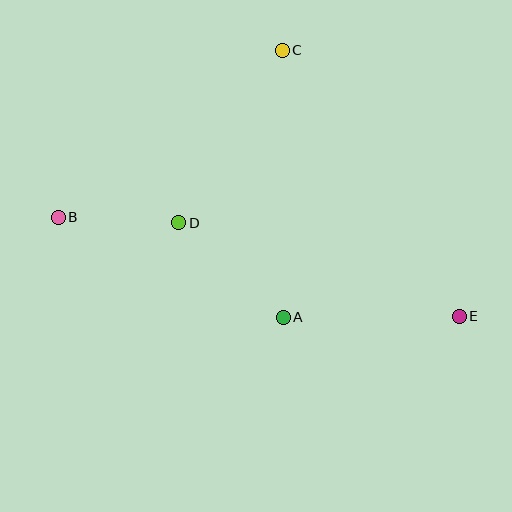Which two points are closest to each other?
Points B and D are closest to each other.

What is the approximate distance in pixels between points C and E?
The distance between C and E is approximately 319 pixels.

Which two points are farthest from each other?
Points B and E are farthest from each other.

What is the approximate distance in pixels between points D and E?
The distance between D and E is approximately 296 pixels.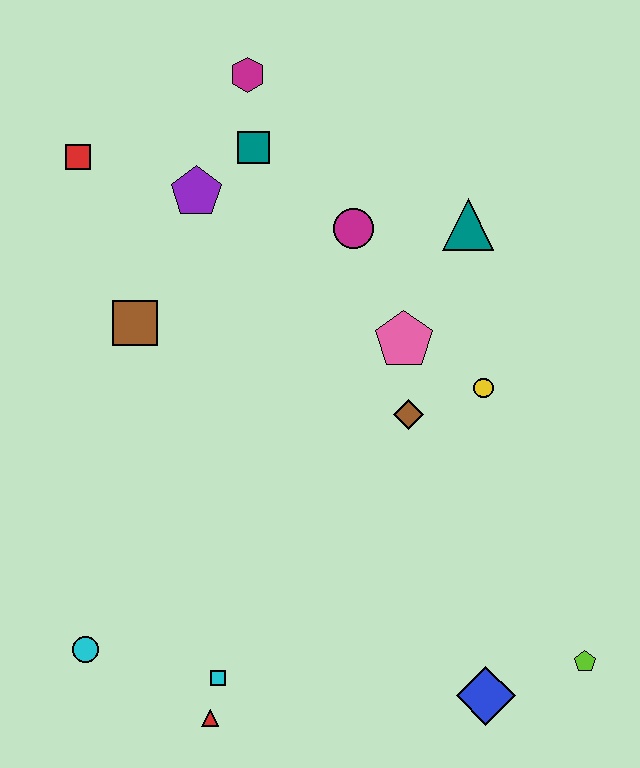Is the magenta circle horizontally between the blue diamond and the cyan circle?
Yes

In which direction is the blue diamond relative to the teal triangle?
The blue diamond is below the teal triangle.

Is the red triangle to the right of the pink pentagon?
No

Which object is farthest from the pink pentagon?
The cyan circle is farthest from the pink pentagon.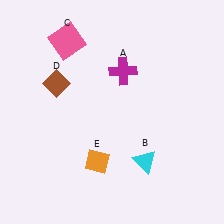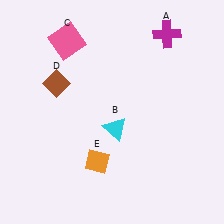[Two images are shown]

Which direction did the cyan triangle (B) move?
The cyan triangle (B) moved up.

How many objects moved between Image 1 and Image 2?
2 objects moved between the two images.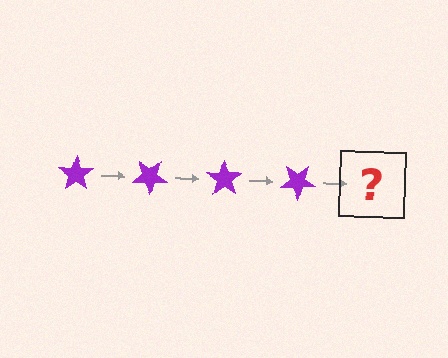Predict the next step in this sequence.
The next step is a purple star rotated 140 degrees.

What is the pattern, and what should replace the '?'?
The pattern is that the star rotates 35 degrees each step. The '?' should be a purple star rotated 140 degrees.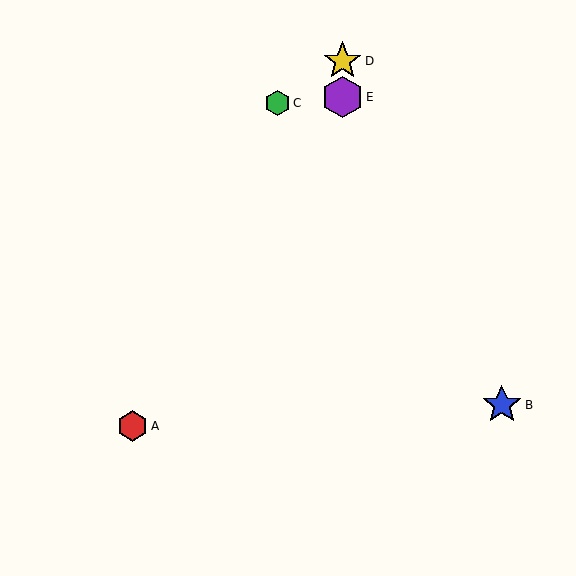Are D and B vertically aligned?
No, D is at x≈343 and B is at x≈502.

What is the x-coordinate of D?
Object D is at x≈343.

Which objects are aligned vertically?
Objects D, E are aligned vertically.